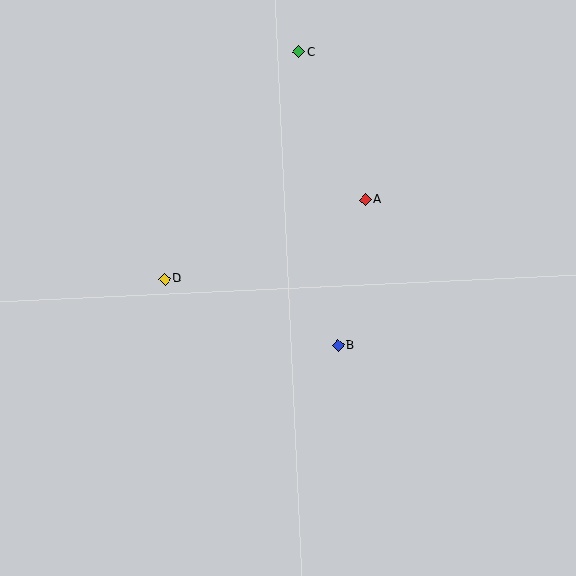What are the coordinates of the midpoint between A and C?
The midpoint between A and C is at (332, 126).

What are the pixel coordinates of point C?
Point C is at (299, 52).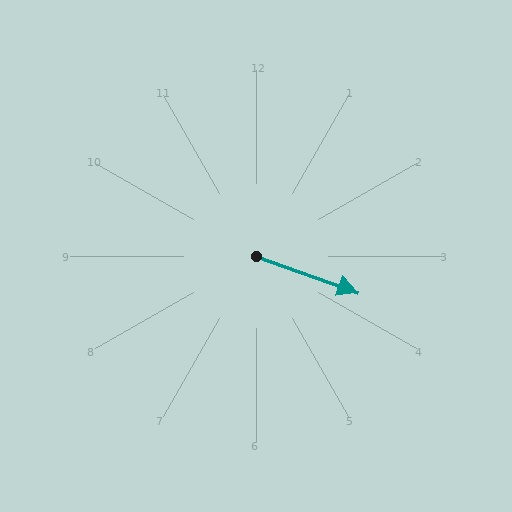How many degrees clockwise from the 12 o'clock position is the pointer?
Approximately 110 degrees.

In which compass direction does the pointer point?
East.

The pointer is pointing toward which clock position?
Roughly 4 o'clock.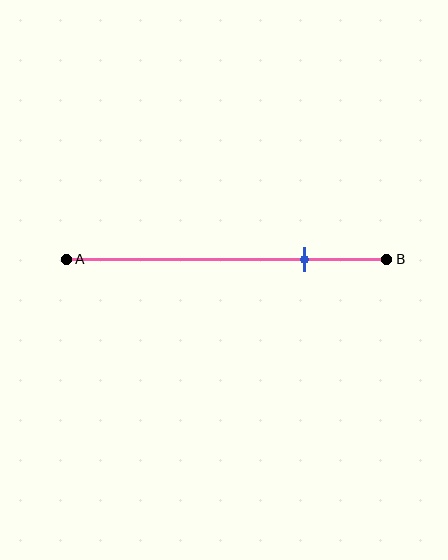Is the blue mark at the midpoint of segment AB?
No, the mark is at about 75% from A, not at the 50% midpoint.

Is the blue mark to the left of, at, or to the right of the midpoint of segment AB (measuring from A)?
The blue mark is to the right of the midpoint of segment AB.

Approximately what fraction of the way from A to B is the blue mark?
The blue mark is approximately 75% of the way from A to B.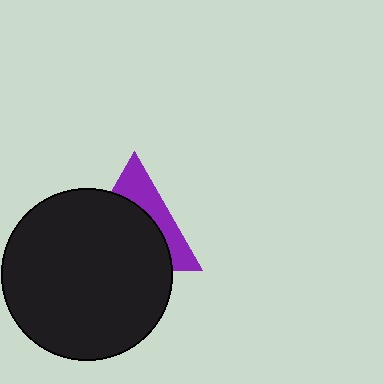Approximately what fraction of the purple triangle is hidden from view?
Roughly 65% of the purple triangle is hidden behind the black circle.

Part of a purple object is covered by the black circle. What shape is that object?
It is a triangle.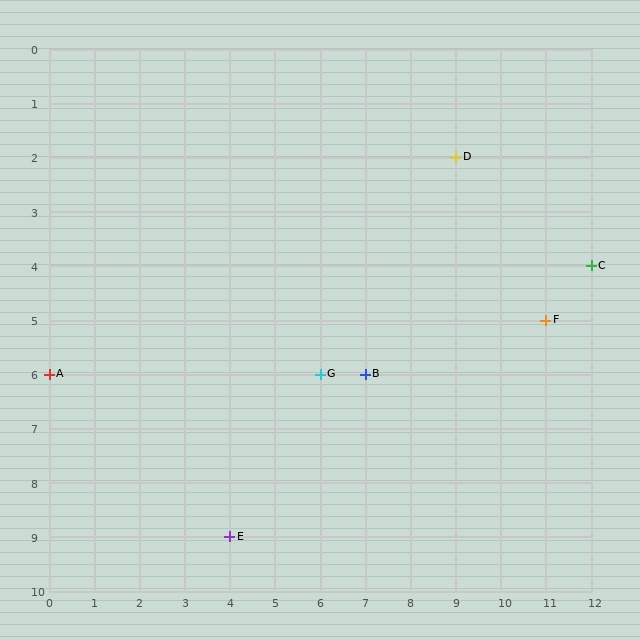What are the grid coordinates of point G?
Point G is at grid coordinates (6, 6).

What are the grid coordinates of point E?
Point E is at grid coordinates (4, 9).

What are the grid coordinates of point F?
Point F is at grid coordinates (11, 5).